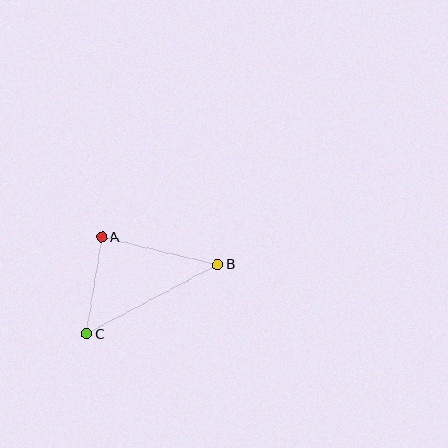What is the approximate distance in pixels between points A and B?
The distance between A and B is approximately 119 pixels.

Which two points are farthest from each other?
Points B and C are farthest from each other.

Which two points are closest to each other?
Points A and C are closest to each other.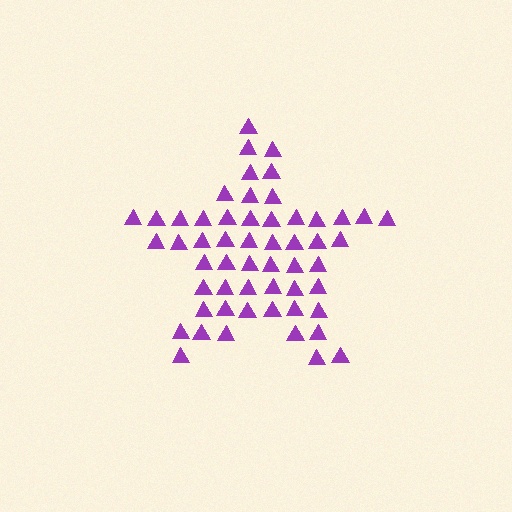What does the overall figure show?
The overall figure shows a star.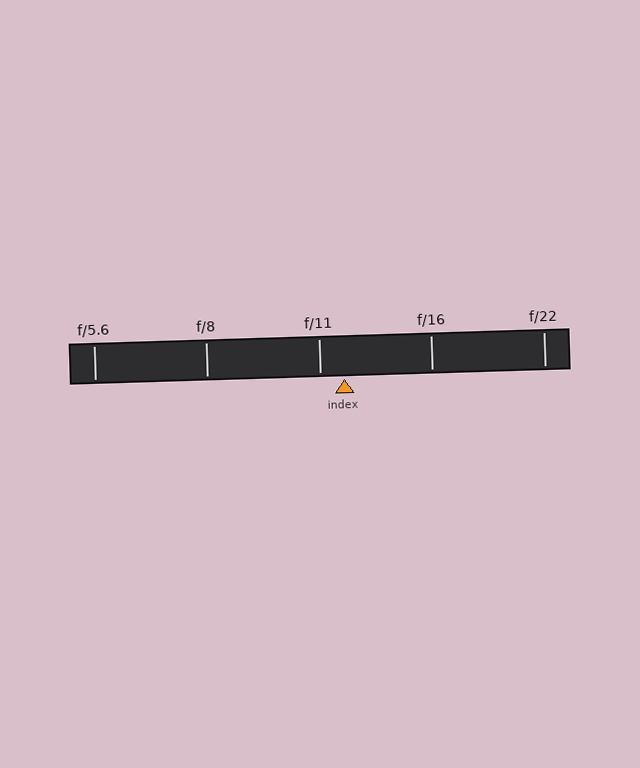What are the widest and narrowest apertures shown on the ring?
The widest aperture shown is f/5.6 and the narrowest is f/22.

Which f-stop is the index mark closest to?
The index mark is closest to f/11.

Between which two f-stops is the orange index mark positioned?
The index mark is between f/11 and f/16.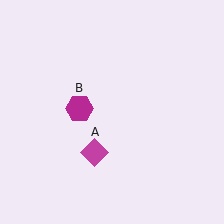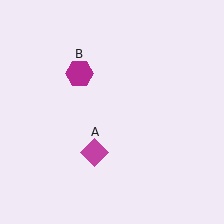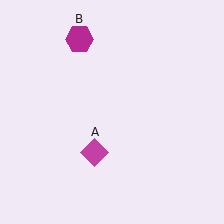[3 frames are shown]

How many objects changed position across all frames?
1 object changed position: magenta hexagon (object B).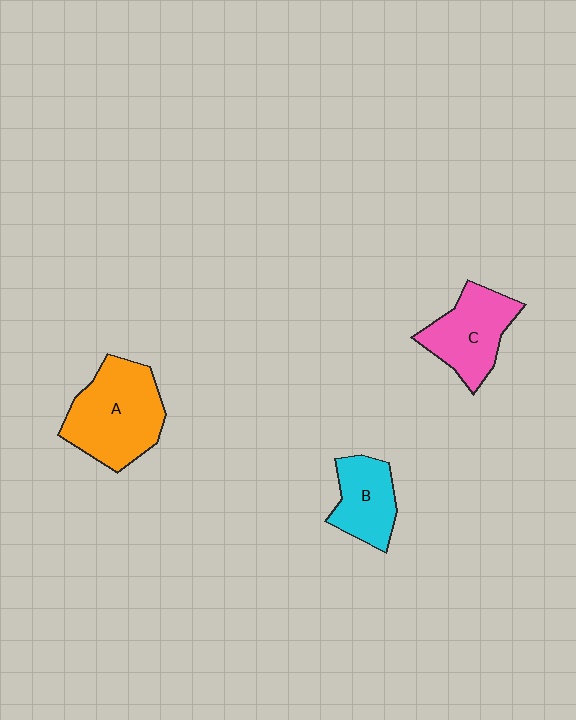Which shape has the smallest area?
Shape B (cyan).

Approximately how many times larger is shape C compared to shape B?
Approximately 1.3 times.